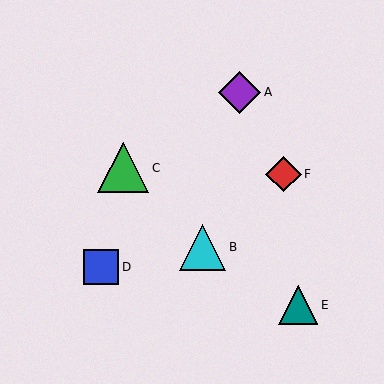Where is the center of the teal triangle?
The center of the teal triangle is at (298, 305).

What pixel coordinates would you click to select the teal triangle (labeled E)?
Click at (298, 305) to select the teal triangle E.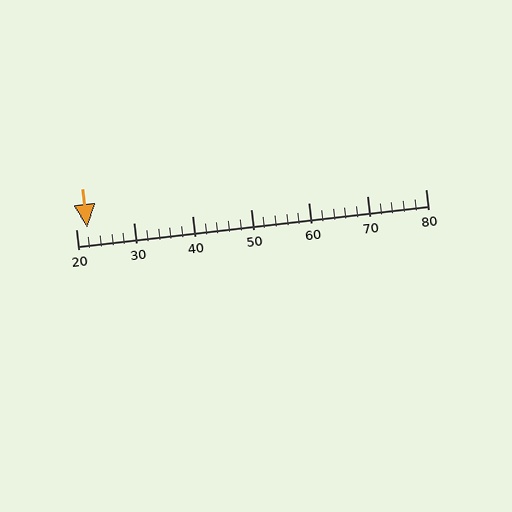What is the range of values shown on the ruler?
The ruler shows values from 20 to 80.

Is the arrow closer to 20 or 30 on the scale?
The arrow is closer to 20.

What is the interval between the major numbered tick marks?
The major tick marks are spaced 10 units apart.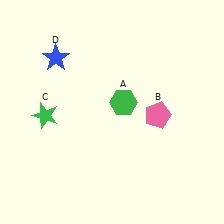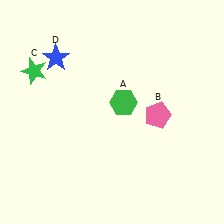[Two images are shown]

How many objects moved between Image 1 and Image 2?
1 object moved between the two images.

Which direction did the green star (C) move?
The green star (C) moved up.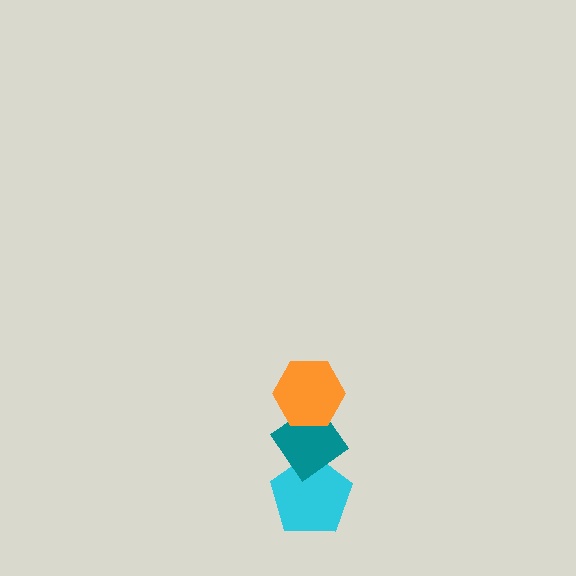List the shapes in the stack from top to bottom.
From top to bottom: the orange hexagon, the teal diamond, the cyan pentagon.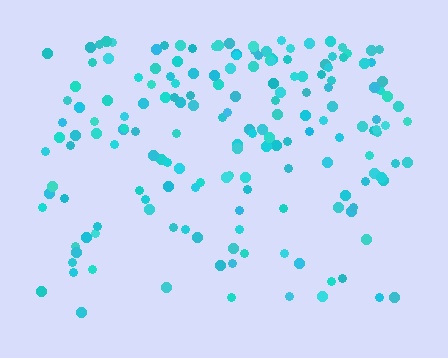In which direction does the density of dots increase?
From bottom to top, with the top side densest.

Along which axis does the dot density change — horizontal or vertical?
Vertical.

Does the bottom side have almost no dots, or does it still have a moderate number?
Still a moderate number, just noticeably fewer than the top.